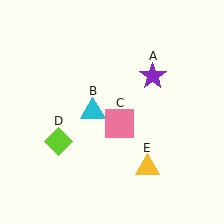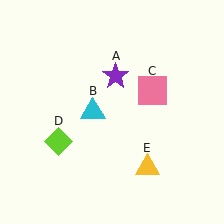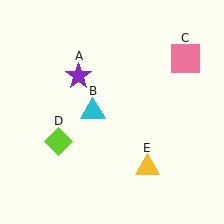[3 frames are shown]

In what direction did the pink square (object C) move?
The pink square (object C) moved up and to the right.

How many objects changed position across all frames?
2 objects changed position: purple star (object A), pink square (object C).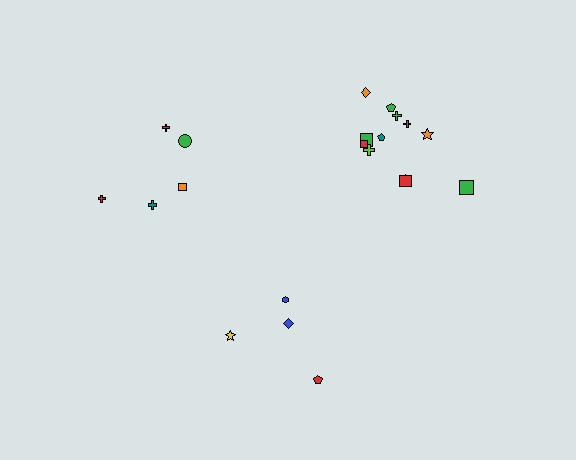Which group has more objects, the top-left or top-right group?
The top-right group.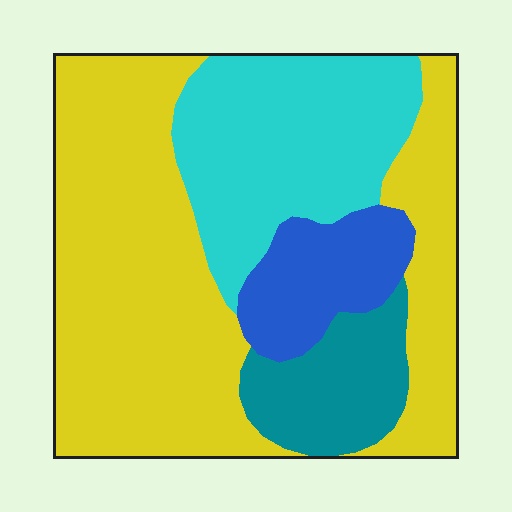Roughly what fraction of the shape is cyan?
Cyan takes up about one quarter (1/4) of the shape.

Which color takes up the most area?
Yellow, at roughly 55%.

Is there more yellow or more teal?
Yellow.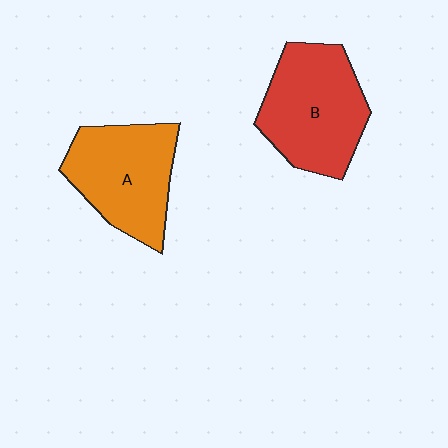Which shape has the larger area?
Shape B (red).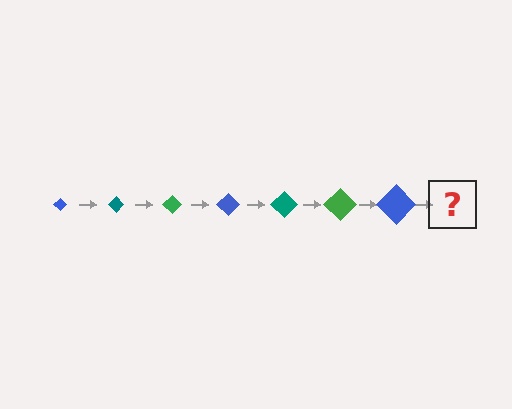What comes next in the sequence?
The next element should be a teal diamond, larger than the previous one.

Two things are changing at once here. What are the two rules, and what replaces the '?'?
The two rules are that the diamond grows larger each step and the color cycles through blue, teal, and green. The '?' should be a teal diamond, larger than the previous one.